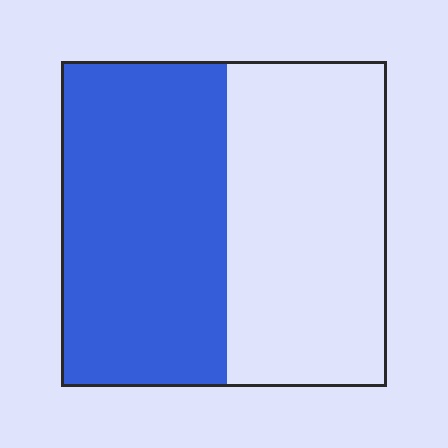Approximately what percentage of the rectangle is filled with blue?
Approximately 50%.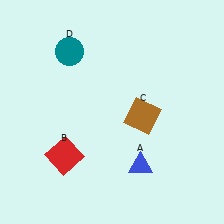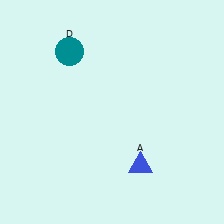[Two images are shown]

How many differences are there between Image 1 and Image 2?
There are 2 differences between the two images.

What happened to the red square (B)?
The red square (B) was removed in Image 2. It was in the bottom-left area of Image 1.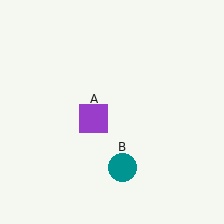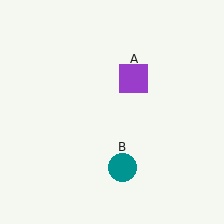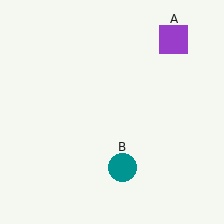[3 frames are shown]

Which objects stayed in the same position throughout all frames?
Teal circle (object B) remained stationary.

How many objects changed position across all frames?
1 object changed position: purple square (object A).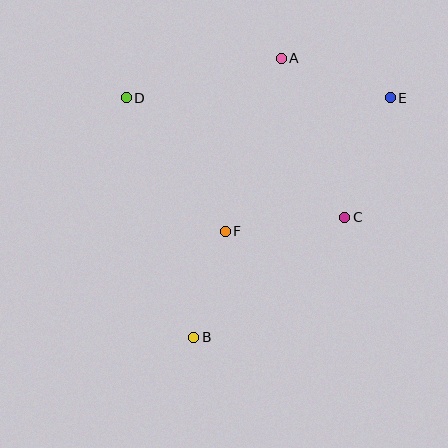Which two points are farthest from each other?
Points B and E are farthest from each other.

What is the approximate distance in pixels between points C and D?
The distance between C and D is approximately 249 pixels.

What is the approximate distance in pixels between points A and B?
The distance between A and B is approximately 292 pixels.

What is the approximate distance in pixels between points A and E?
The distance between A and E is approximately 116 pixels.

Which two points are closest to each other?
Points B and F are closest to each other.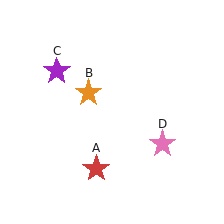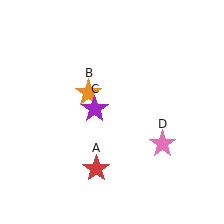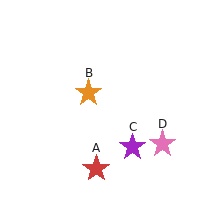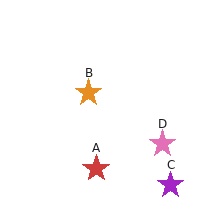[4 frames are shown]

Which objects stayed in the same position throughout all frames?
Red star (object A) and orange star (object B) and pink star (object D) remained stationary.